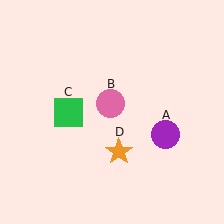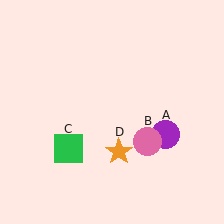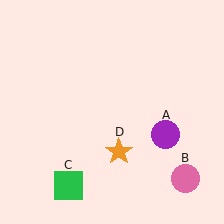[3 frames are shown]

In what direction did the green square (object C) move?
The green square (object C) moved down.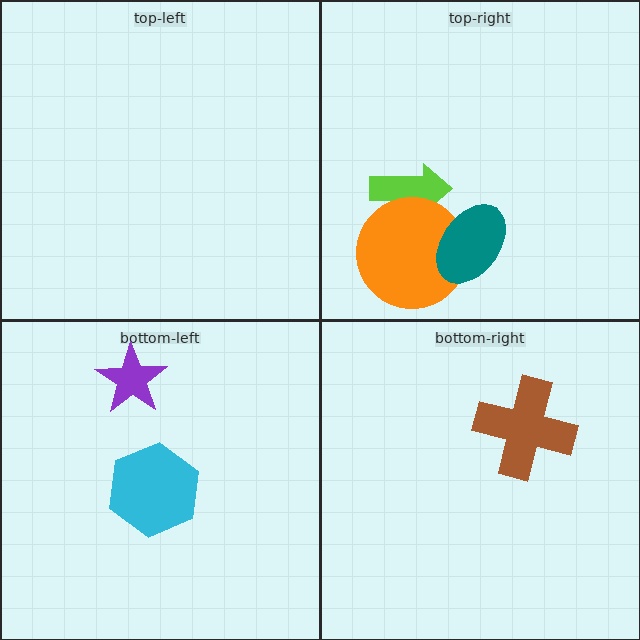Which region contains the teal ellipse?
The top-right region.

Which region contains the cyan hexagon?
The bottom-left region.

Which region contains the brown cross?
The bottom-right region.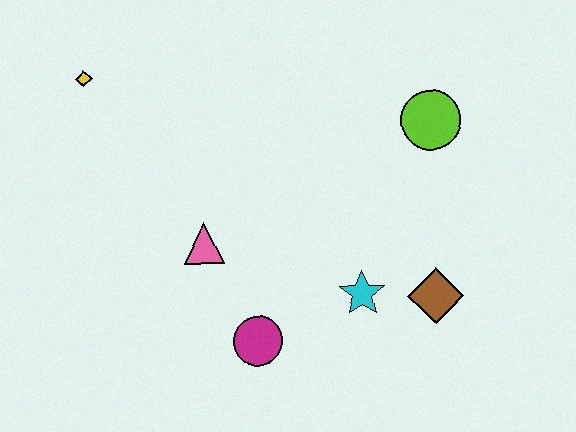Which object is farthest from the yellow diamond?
The brown diamond is farthest from the yellow diamond.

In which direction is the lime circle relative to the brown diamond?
The lime circle is above the brown diamond.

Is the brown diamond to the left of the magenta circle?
No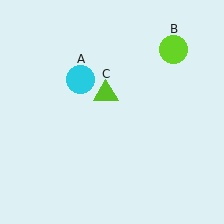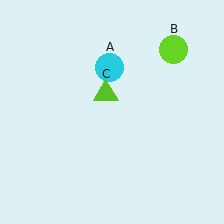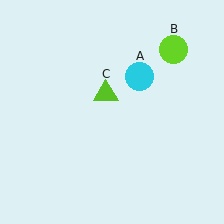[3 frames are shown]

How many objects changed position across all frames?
1 object changed position: cyan circle (object A).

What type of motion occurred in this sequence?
The cyan circle (object A) rotated clockwise around the center of the scene.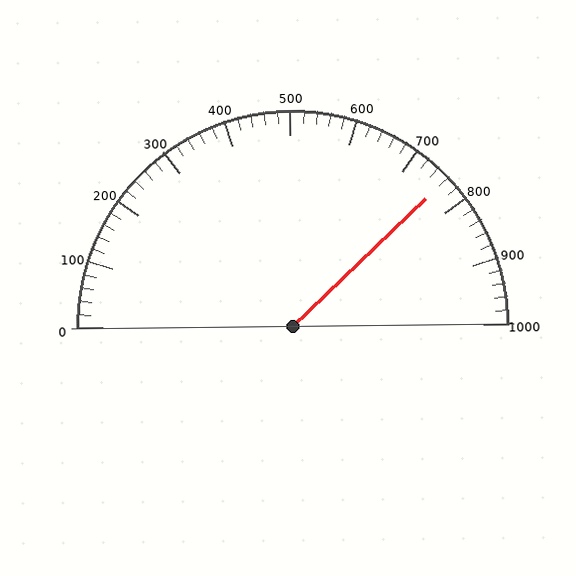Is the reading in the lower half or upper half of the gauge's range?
The reading is in the upper half of the range (0 to 1000).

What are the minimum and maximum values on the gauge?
The gauge ranges from 0 to 1000.